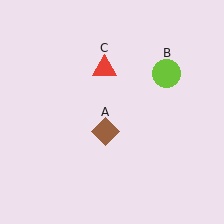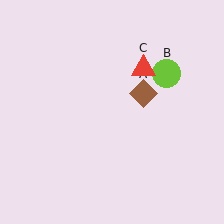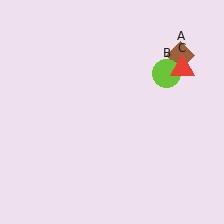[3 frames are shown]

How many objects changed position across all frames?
2 objects changed position: brown diamond (object A), red triangle (object C).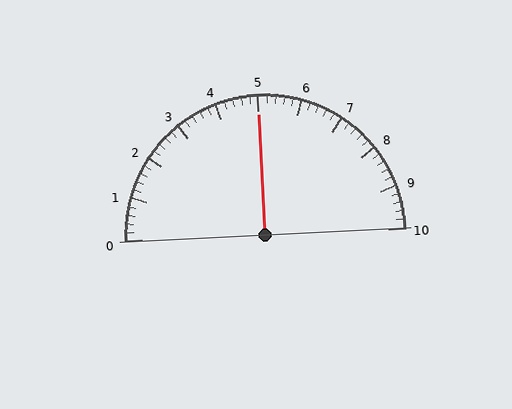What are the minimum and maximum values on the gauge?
The gauge ranges from 0 to 10.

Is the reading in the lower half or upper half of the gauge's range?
The reading is in the upper half of the range (0 to 10).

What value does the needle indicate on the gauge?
The needle indicates approximately 5.0.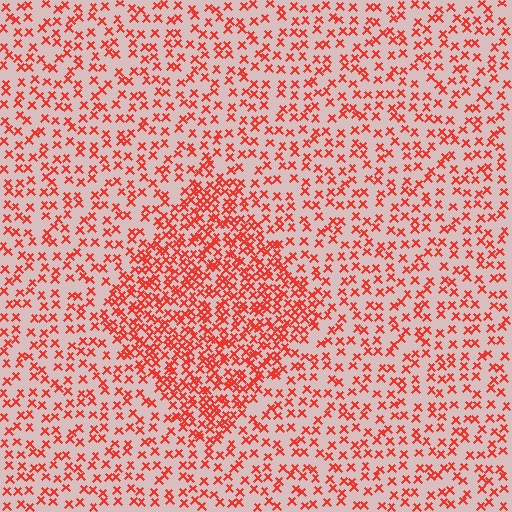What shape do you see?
I see a diamond.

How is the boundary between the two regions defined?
The boundary is defined by a change in element density (approximately 2.1x ratio). All elements are the same color, size, and shape.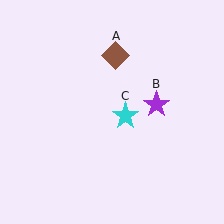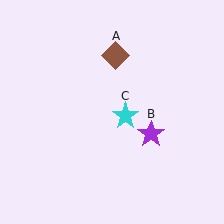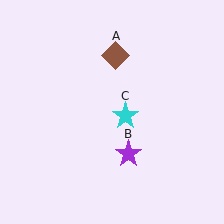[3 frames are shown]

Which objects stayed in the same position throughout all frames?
Brown diamond (object A) and cyan star (object C) remained stationary.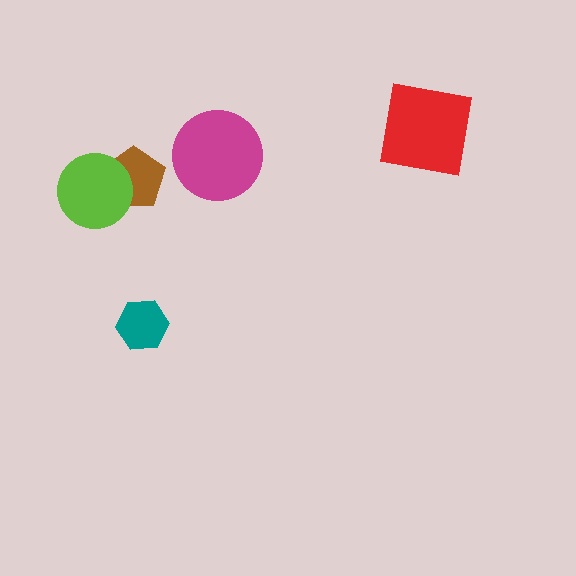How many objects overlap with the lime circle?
1 object overlaps with the lime circle.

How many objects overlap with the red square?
0 objects overlap with the red square.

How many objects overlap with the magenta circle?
0 objects overlap with the magenta circle.